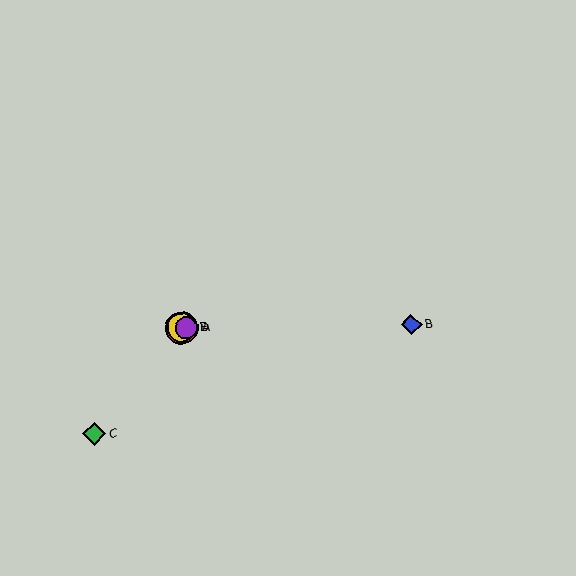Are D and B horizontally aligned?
Yes, both are at y≈328.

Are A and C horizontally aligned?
No, A is at y≈328 and C is at y≈434.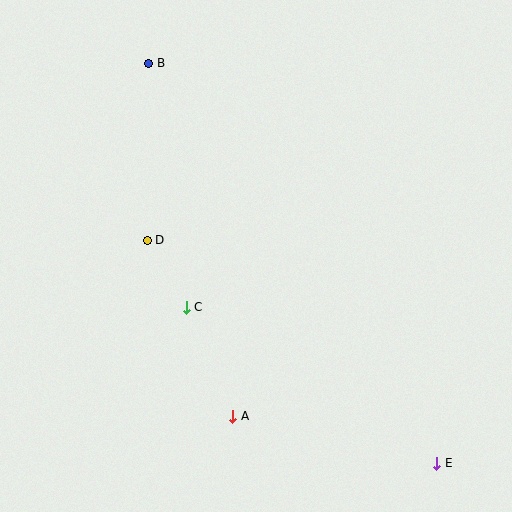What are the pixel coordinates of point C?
Point C is at (186, 307).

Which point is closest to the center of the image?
Point C at (186, 307) is closest to the center.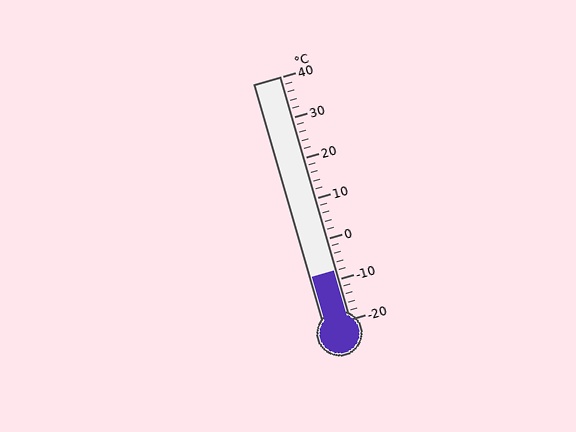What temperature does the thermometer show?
The thermometer shows approximately -8°C.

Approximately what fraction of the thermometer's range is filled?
The thermometer is filled to approximately 20% of its range.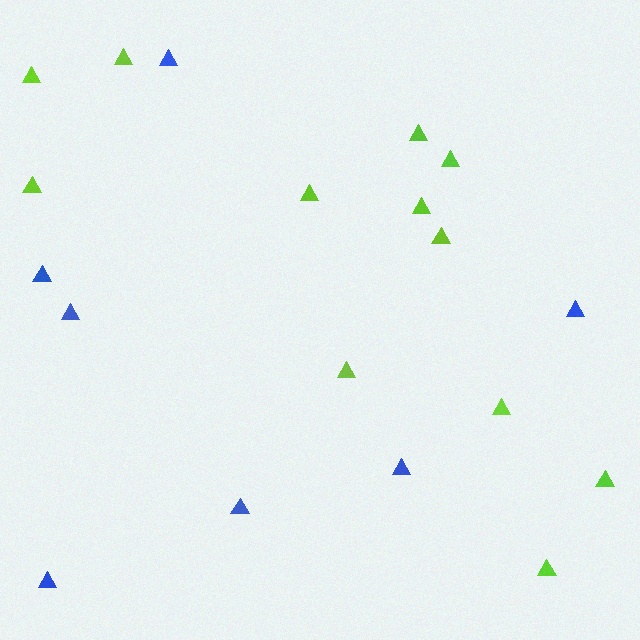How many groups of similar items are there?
There are 2 groups: one group of lime triangles (12) and one group of blue triangles (7).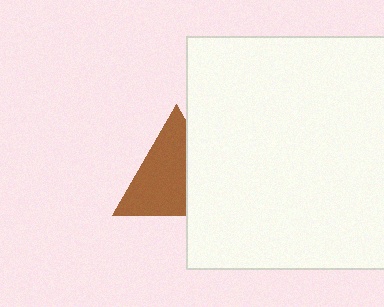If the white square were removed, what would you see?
You would see the complete brown triangle.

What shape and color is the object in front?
The object in front is a white square.